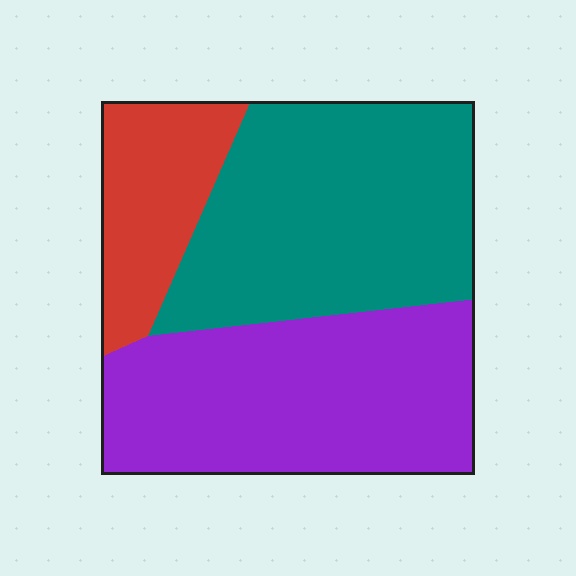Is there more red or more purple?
Purple.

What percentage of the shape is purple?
Purple takes up about two fifths (2/5) of the shape.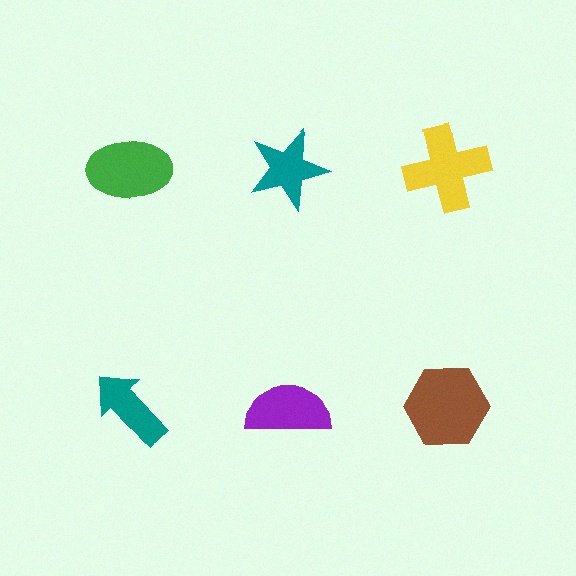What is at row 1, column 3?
A yellow cross.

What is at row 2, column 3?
A brown hexagon.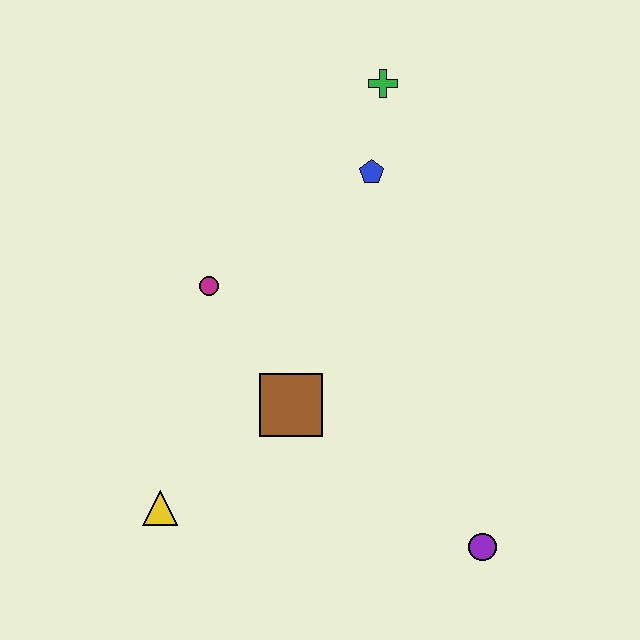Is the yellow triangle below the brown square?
Yes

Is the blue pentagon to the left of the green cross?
Yes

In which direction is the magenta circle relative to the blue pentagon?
The magenta circle is to the left of the blue pentagon.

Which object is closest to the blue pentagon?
The green cross is closest to the blue pentagon.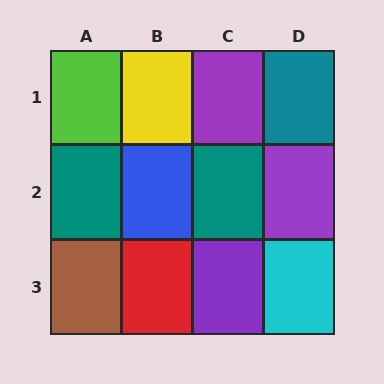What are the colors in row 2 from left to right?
Teal, blue, teal, purple.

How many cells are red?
1 cell is red.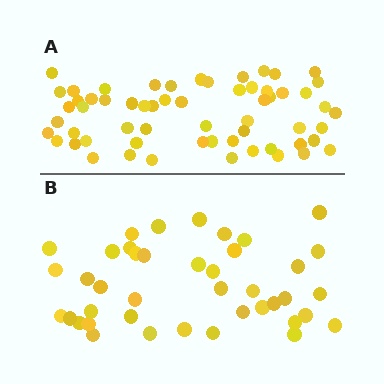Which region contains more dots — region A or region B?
Region A (the top region) has more dots.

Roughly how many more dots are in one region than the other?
Region A has approximately 20 more dots than region B.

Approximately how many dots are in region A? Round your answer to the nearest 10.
About 60 dots.